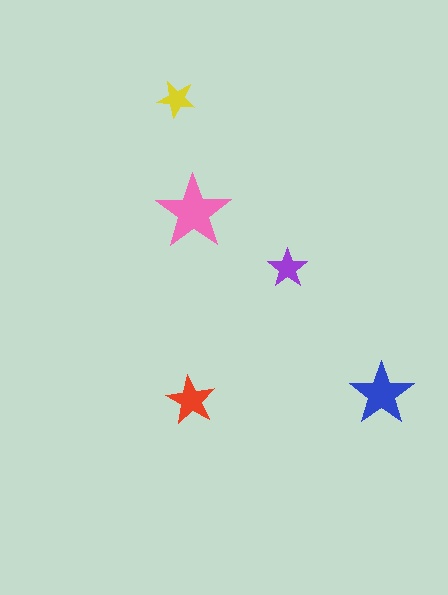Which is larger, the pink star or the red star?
The pink one.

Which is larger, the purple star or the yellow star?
The purple one.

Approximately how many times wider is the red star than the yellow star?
About 1.5 times wider.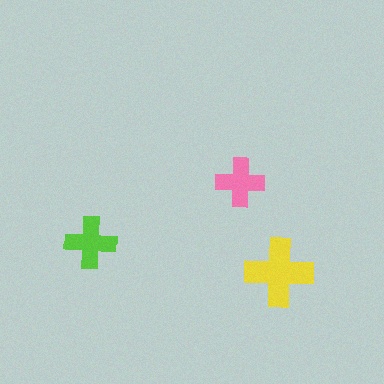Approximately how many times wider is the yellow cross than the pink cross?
About 1.5 times wider.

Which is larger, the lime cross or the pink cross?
The lime one.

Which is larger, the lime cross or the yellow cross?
The yellow one.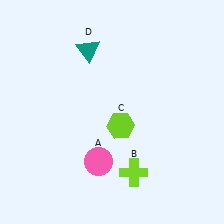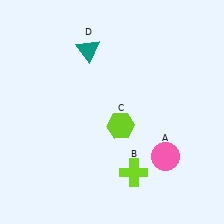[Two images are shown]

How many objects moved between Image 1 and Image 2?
1 object moved between the two images.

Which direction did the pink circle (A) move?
The pink circle (A) moved right.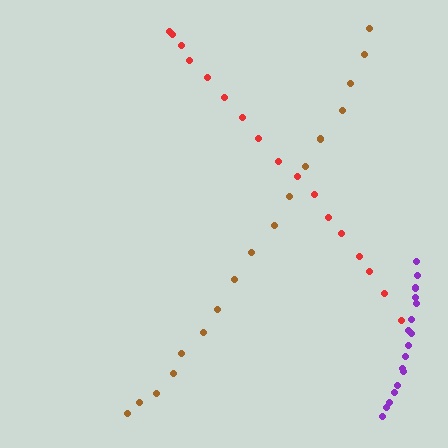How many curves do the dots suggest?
There are 3 distinct paths.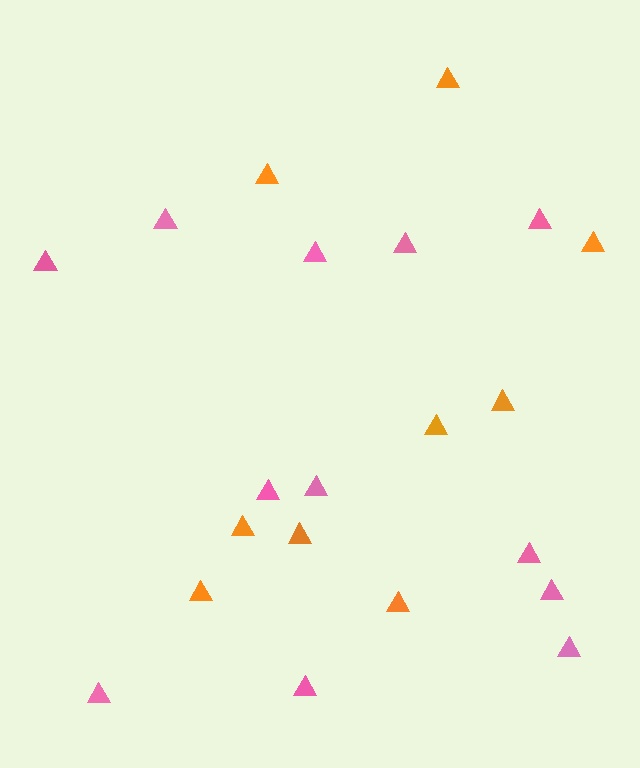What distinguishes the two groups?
There are 2 groups: one group of pink triangles (12) and one group of orange triangles (9).